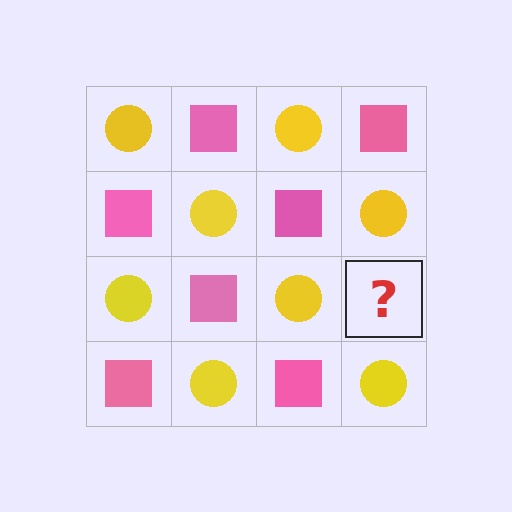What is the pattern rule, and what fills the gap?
The rule is that it alternates yellow circle and pink square in a checkerboard pattern. The gap should be filled with a pink square.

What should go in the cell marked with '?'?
The missing cell should contain a pink square.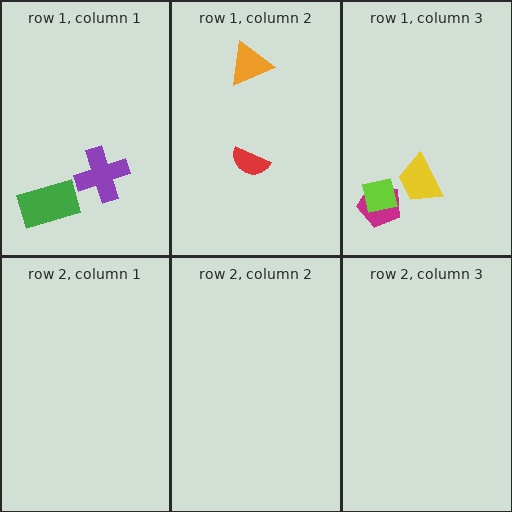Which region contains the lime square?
The row 1, column 3 region.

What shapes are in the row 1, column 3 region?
The yellow trapezoid, the magenta pentagon, the lime square.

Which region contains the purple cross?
The row 1, column 1 region.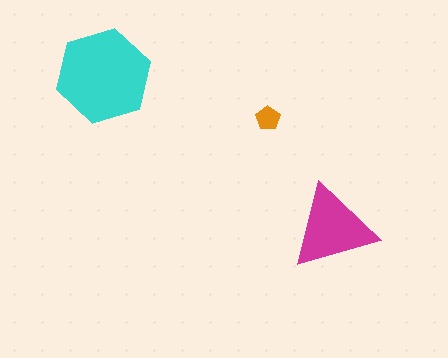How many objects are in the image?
There are 3 objects in the image.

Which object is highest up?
The cyan hexagon is topmost.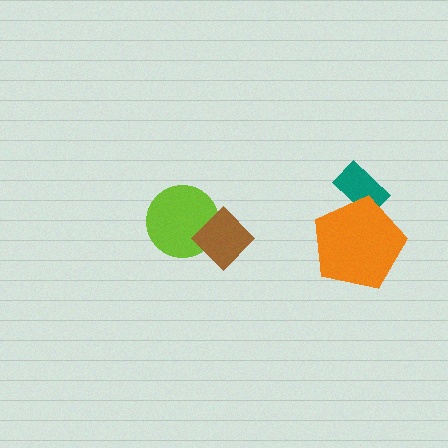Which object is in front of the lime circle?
The brown diamond is in front of the lime circle.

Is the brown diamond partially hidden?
No, no other shape covers it.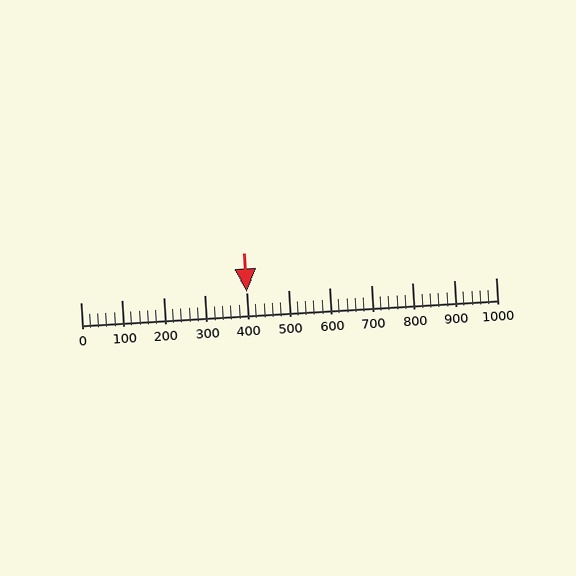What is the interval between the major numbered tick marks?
The major tick marks are spaced 100 units apart.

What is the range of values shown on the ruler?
The ruler shows values from 0 to 1000.